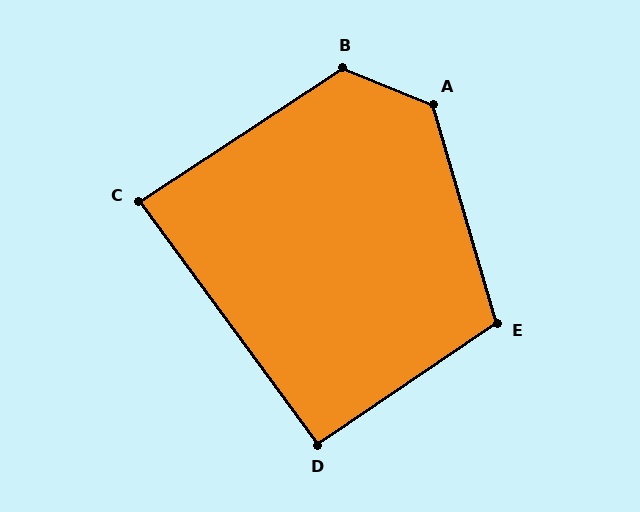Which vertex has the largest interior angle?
A, at approximately 128 degrees.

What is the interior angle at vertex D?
Approximately 92 degrees (approximately right).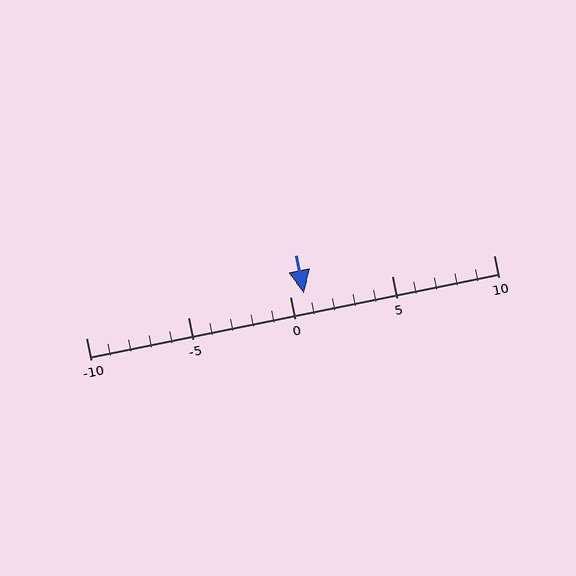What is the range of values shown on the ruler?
The ruler shows values from -10 to 10.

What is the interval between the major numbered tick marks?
The major tick marks are spaced 5 units apart.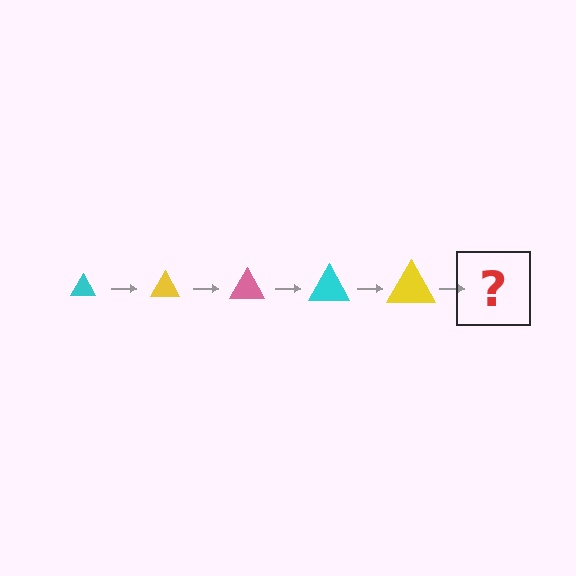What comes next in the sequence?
The next element should be a pink triangle, larger than the previous one.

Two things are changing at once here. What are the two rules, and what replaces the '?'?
The two rules are that the triangle grows larger each step and the color cycles through cyan, yellow, and pink. The '?' should be a pink triangle, larger than the previous one.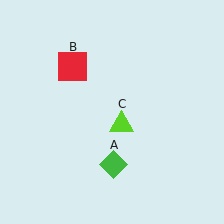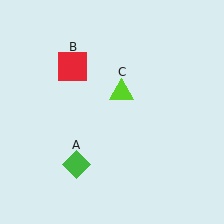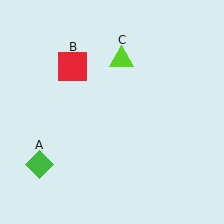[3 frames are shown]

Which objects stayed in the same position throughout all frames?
Red square (object B) remained stationary.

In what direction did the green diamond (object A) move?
The green diamond (object A) moved left.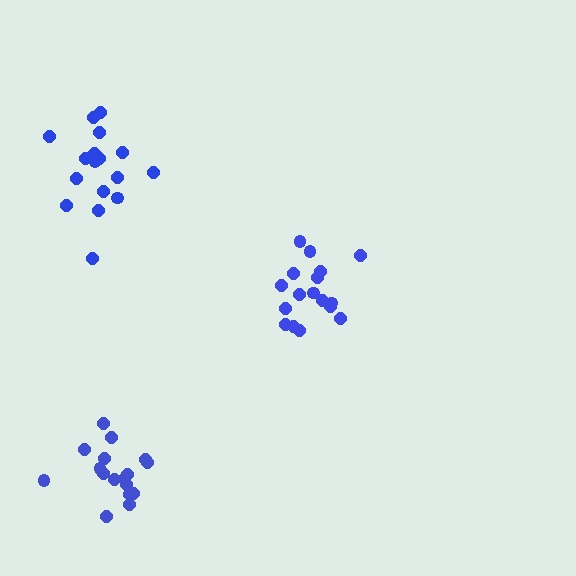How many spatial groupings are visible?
There are 3 spatial groupings.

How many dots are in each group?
Group 1: 17 dots, Group 2: 17 dots, Group 3: 17 dots (51 total).